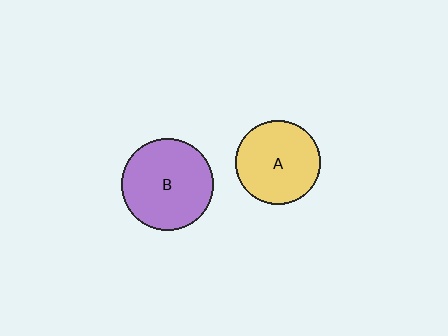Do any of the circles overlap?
No, none of the circles overlap.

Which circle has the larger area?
Circle B (purple).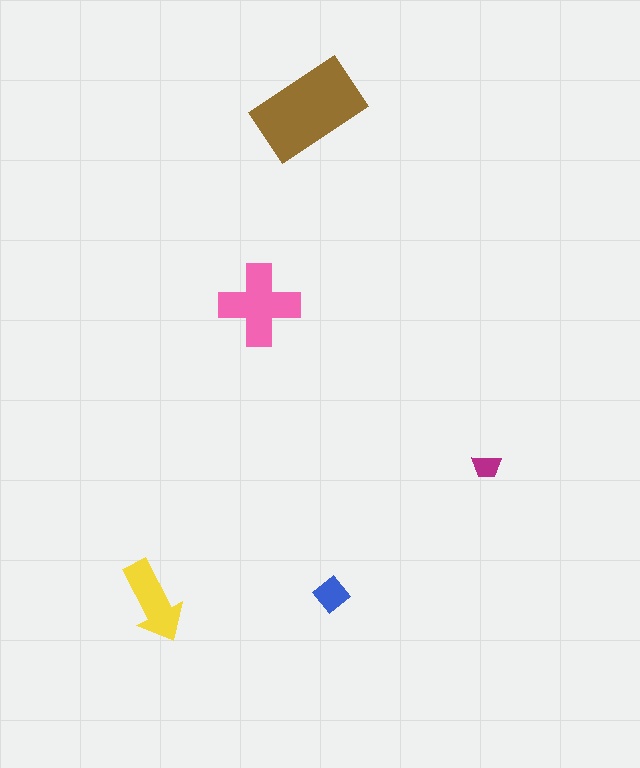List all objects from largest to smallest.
The brown rectangle, the pink cross, the yellow arrow, the blue diamond, the magenta trapezoid.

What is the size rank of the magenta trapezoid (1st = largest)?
5th.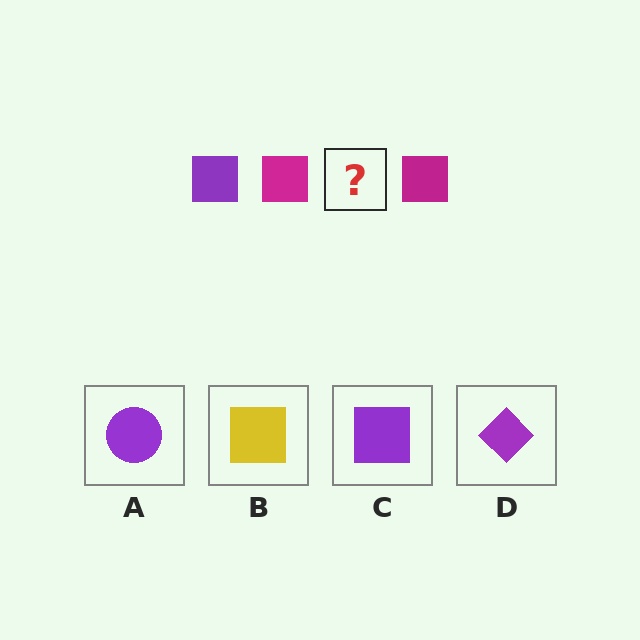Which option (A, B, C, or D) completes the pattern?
C.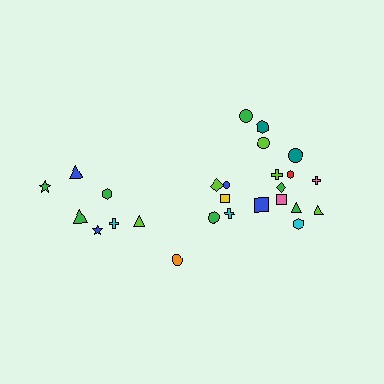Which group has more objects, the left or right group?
The right group.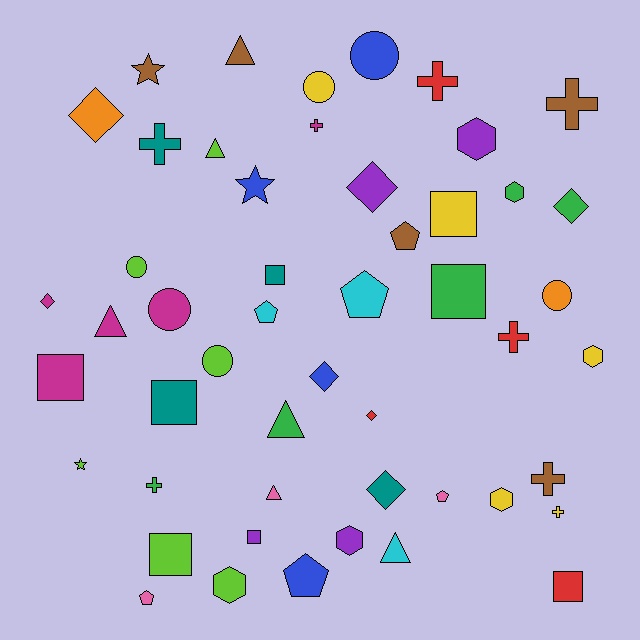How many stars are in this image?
There are 3 stars.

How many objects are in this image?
There are 50 objects.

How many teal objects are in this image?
There are 4 teal objects.